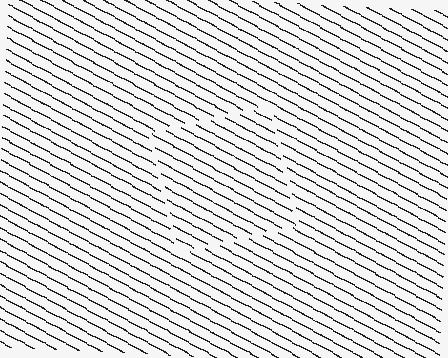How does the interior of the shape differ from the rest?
The interior of the shape contains the same grating, shifted by half a period — the contour is defined by the phase discontinuity where line-ends from the inner and outer gratings abut.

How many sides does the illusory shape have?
4 sides — the line-ends trace a square.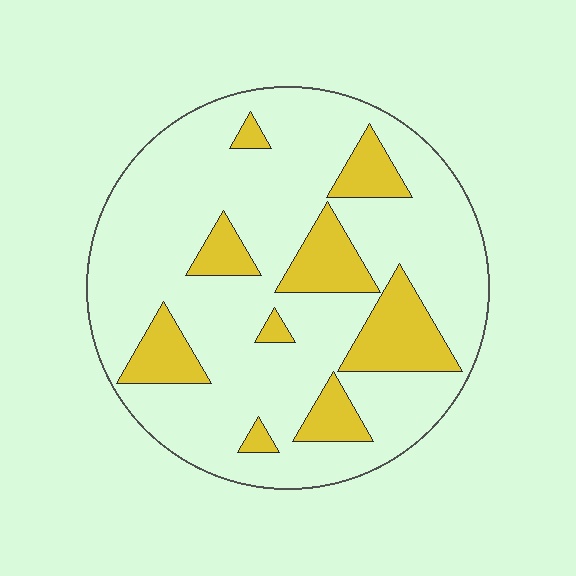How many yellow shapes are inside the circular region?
9.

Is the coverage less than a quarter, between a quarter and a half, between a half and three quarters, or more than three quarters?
Less than a quarter.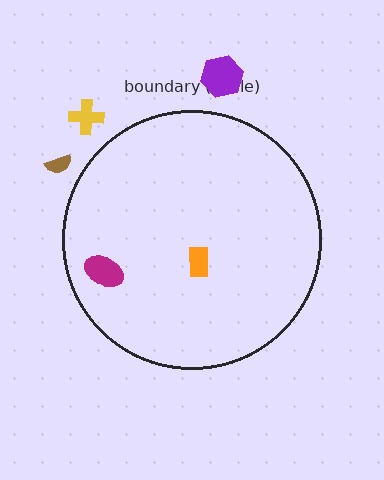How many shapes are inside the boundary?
2 inside, 3 outside.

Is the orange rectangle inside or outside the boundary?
Inside.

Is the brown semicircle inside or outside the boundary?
Outside.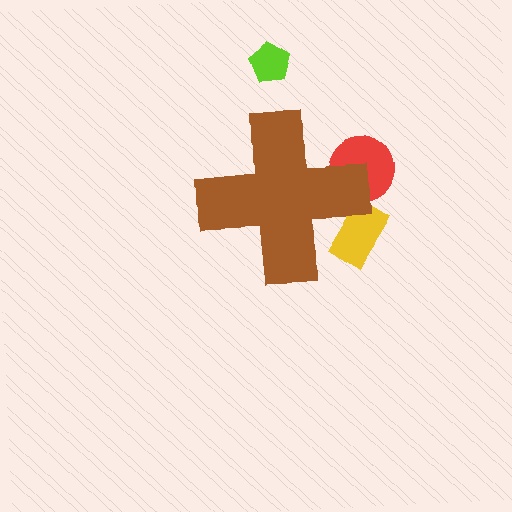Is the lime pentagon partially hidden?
No, the lime pentagon is fully visible.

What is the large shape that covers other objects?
A brown cross.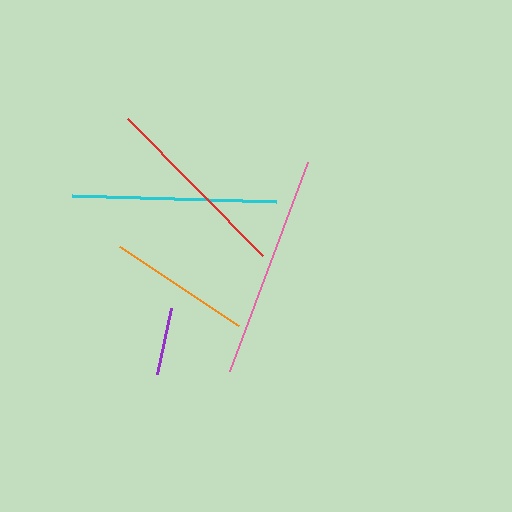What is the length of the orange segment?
The orange segment is approximately 144 pixels long.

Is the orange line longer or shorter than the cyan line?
The cyan line is longer than the orange line.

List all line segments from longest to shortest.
From longest to shortest: pink, cyan, red, orange, purple.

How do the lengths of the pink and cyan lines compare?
The pink and cyan lines are approximately the same length.